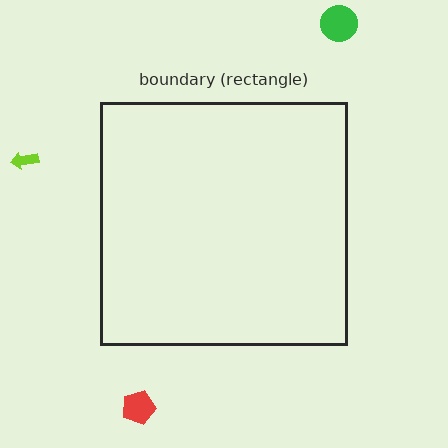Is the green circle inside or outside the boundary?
Outside.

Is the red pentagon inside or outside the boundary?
Outside.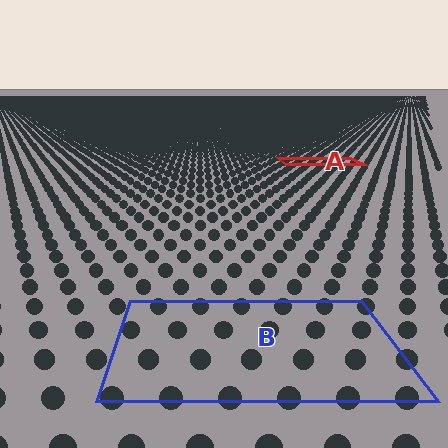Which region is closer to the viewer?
Region B is closer. The texture elements there are larger and more spread out.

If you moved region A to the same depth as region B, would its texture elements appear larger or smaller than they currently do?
They would appear larger. At a closer depth, the same texture elements are projected at a bigger on-screen size.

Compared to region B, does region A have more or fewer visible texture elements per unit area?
Region A has more texture elements per unit area — they are packed more densely because it is farther away.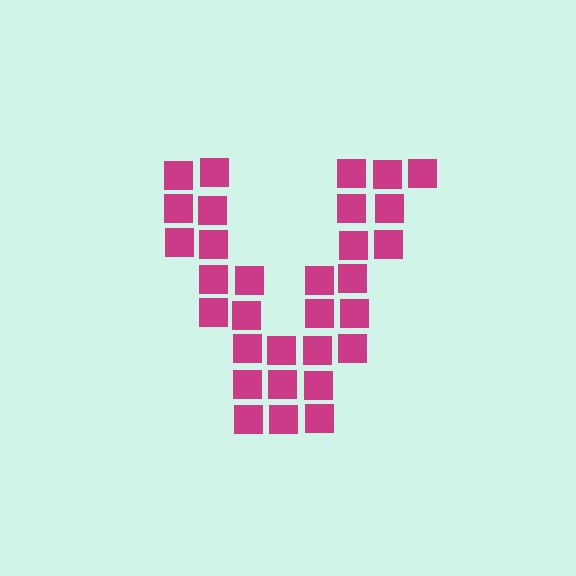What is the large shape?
The large shape is the letter V.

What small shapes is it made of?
It is made of small squares.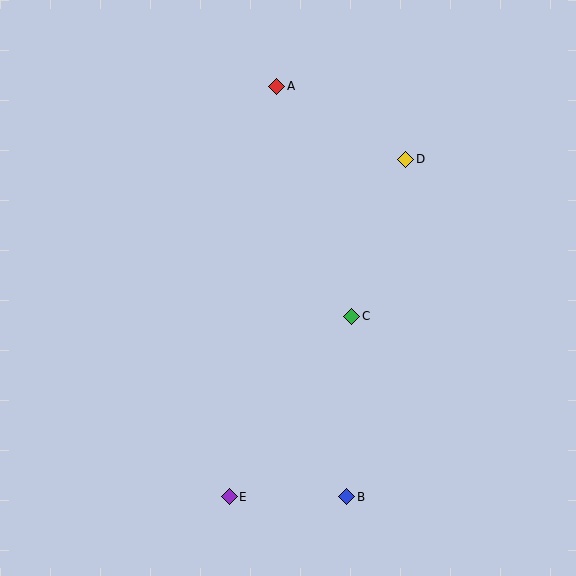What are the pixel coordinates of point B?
Point B is at (347, 497).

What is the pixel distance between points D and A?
The distance between D and A is 148 pixels.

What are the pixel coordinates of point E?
Point E is at (229, 497).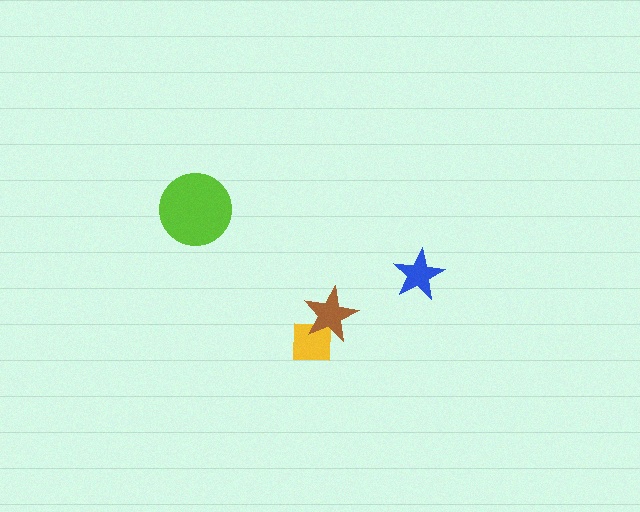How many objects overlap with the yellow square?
1 object overlaps with the yellow square.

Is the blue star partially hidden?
No, no other shape covers it.